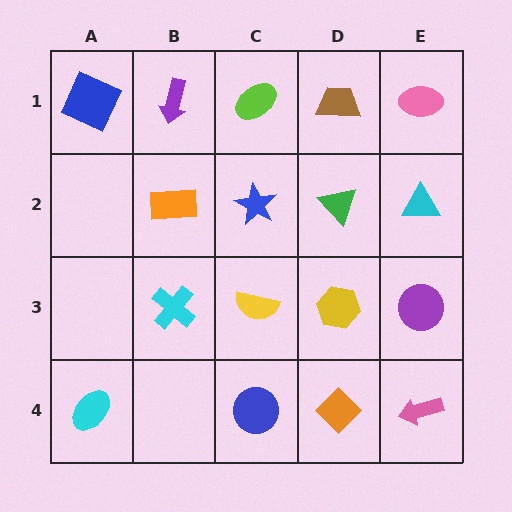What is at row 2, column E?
A cyan triangle.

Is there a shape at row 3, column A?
No, that cell is empty.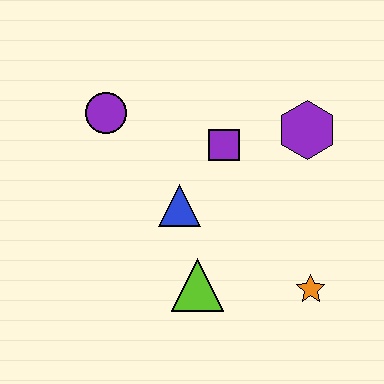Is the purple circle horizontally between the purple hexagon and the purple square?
No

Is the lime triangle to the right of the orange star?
No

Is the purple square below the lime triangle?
No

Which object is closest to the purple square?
The blue triangle is closest to the purple square.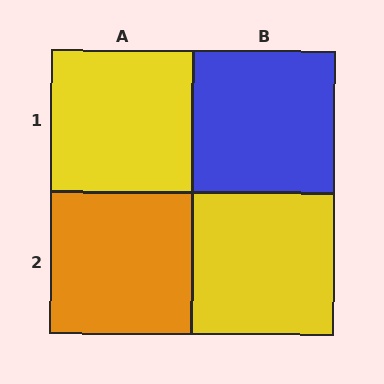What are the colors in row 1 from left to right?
Yellow, blue.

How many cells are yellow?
2 cells are yellow.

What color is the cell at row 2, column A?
Orange.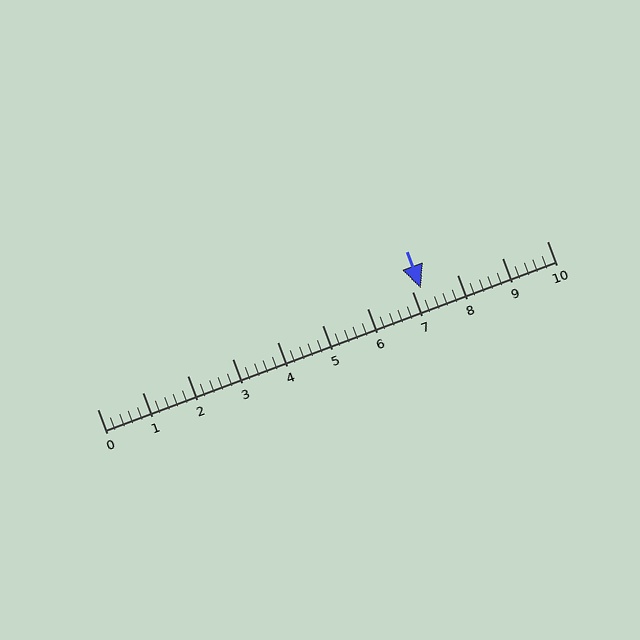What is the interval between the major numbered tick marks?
The major tick marks are spaced 1 units apart.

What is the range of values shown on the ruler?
The ruler shows values from 0 to 10.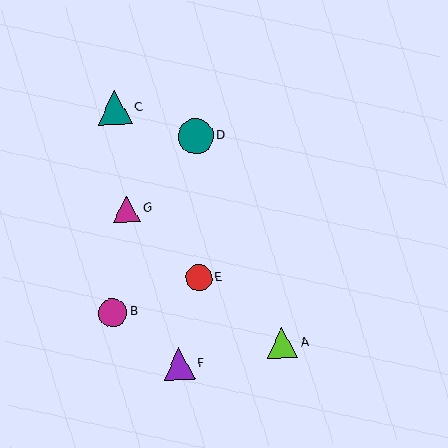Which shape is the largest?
The teal circle (labeled D) is the largest.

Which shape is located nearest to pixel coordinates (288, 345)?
The lime triangle (labeled A) at (282, 343) is nearest to that location.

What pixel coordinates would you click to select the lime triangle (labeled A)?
Click at (282, 343) to select the lime triangle A.